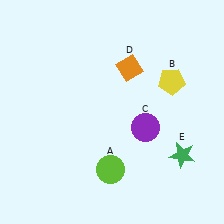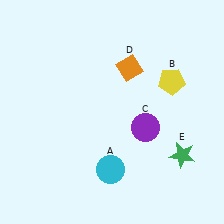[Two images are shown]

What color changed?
The circle (A) changed from lime in Image 1 to cyan in Image 2.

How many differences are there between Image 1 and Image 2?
There is 1 difference between the two images.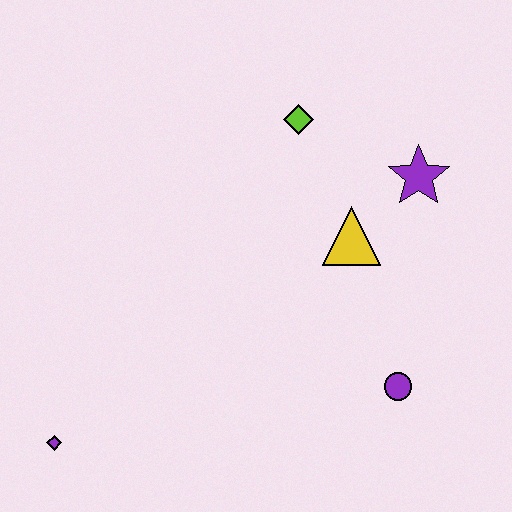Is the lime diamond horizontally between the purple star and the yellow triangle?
No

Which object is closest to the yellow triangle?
The purple star is closest to the yellow triangle.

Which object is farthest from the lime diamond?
The purple diamond is farthest from the lime diamond.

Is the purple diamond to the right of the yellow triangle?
No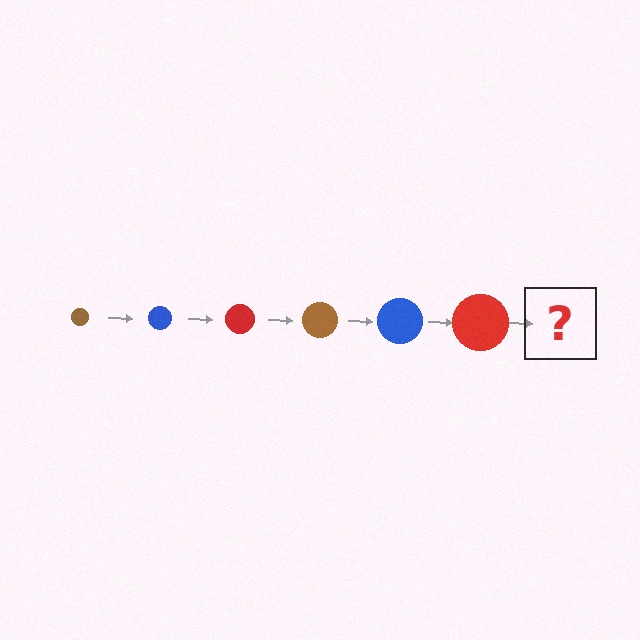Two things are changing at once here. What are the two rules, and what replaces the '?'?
The two rules are that the circle grows larger each step and the color cycles through brown, blue, and red. The '?' should be a brown circle, larger than the previous one.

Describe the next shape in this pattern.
It should be a brown circle, larger than the previous one.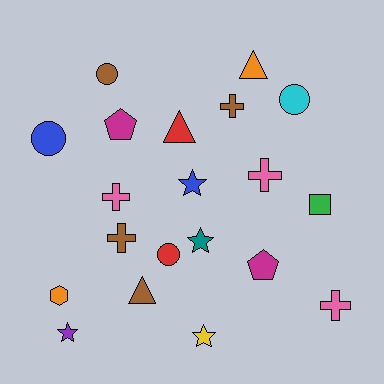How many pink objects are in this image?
There are 3 pink objects.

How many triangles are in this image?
There are 3 triangles.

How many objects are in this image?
There are 20 objects.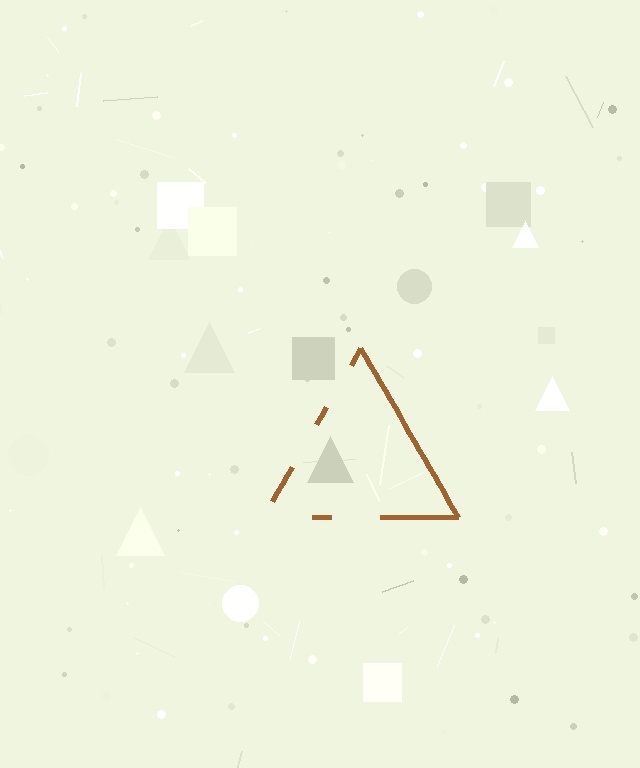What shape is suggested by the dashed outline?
The dashed outline suggests a triangle.